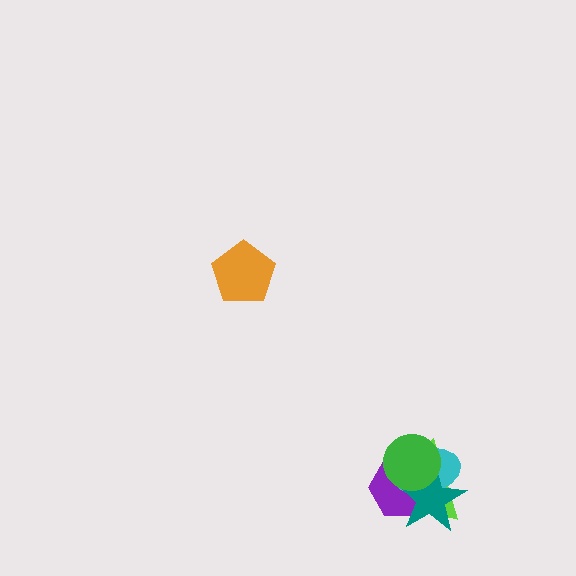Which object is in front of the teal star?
The green circle is in front of the teal star.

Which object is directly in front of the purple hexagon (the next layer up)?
The cyan ellipse is directly in front of the purple hexagon.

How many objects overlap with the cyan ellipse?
4 objects overlap with the cyan ellipse.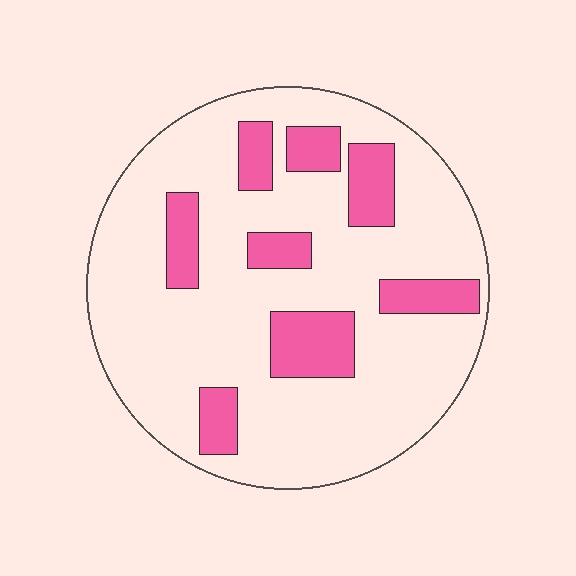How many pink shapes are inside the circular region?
8.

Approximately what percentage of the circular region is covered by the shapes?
Approximately 20%.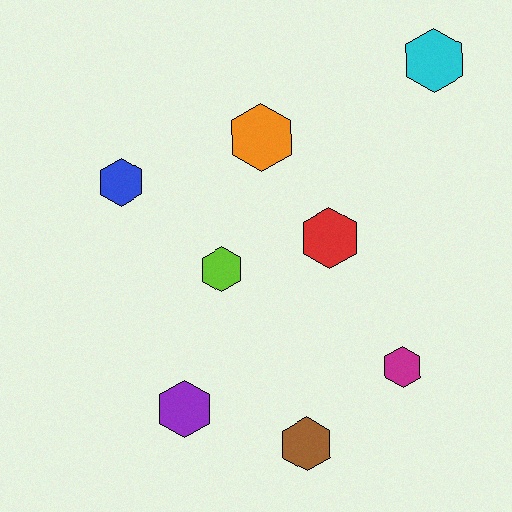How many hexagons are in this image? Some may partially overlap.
There are 8 hexagons.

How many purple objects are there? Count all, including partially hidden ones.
There is 1 purple object.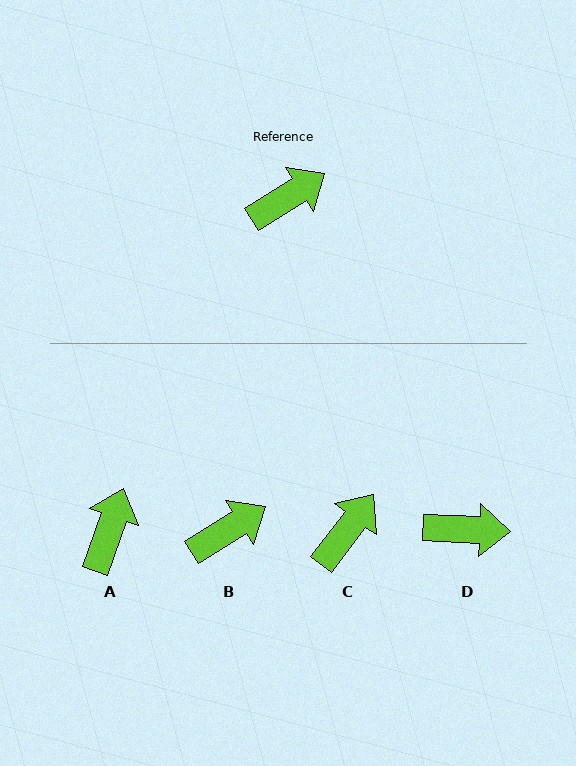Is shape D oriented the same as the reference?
No, it is off by about 34 degrees.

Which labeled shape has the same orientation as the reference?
B.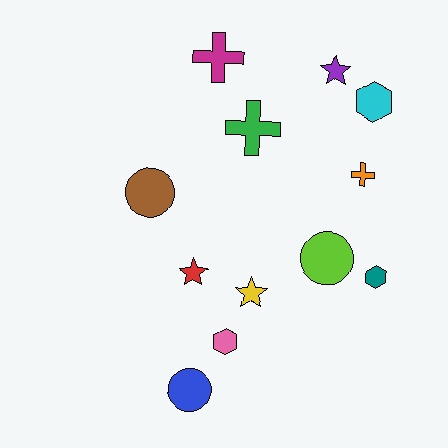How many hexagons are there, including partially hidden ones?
There are 3 hexagons.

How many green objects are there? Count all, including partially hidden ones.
There is 1 green object.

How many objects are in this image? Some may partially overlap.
There are 12 objects.